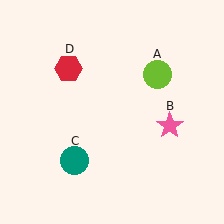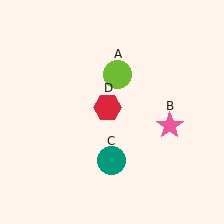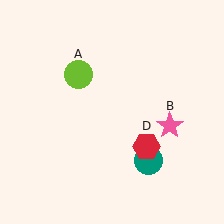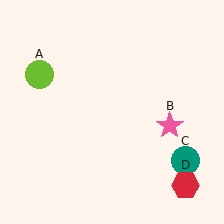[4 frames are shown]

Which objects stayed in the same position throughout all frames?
Pink star (object B) remained stationary.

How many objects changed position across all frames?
3 objects changed position: lime circle (object A), teal circle (object C), red hexagon (object D).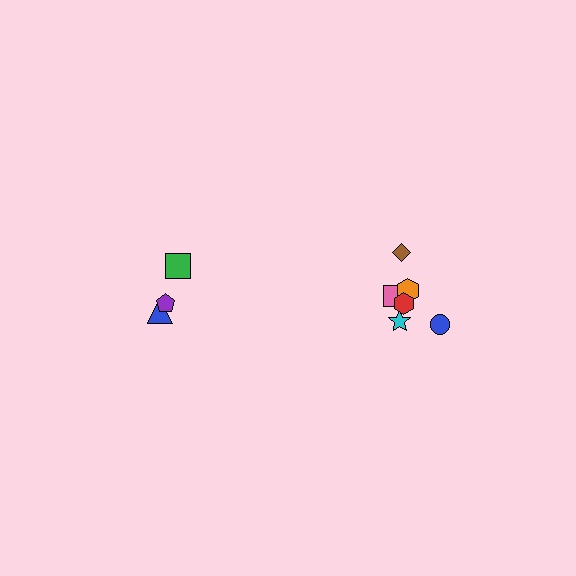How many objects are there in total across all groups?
There are 9 objects.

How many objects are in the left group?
There are 3 objects.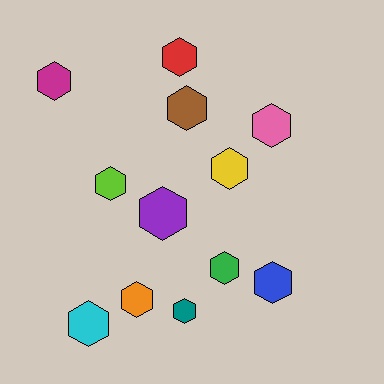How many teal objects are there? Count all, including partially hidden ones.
There is 1 teal object.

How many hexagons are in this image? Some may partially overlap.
There are 12 hexagons.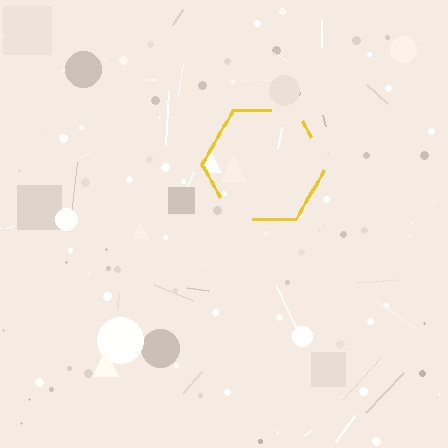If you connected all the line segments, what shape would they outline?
They would outline a hexagon.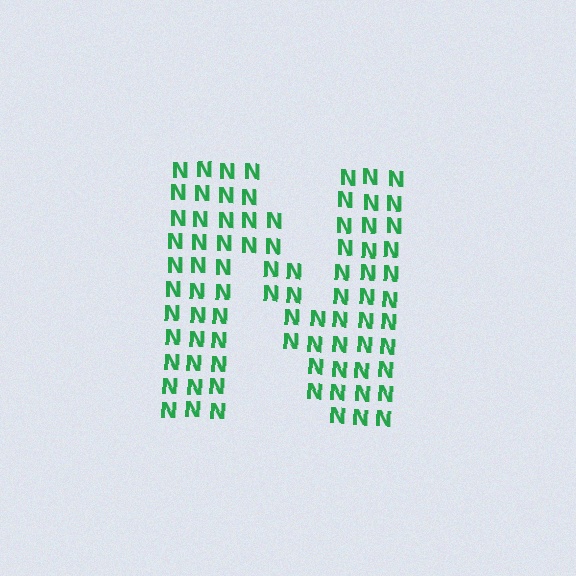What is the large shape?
The large shape is the letter N.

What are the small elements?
The small elements are letter N's.